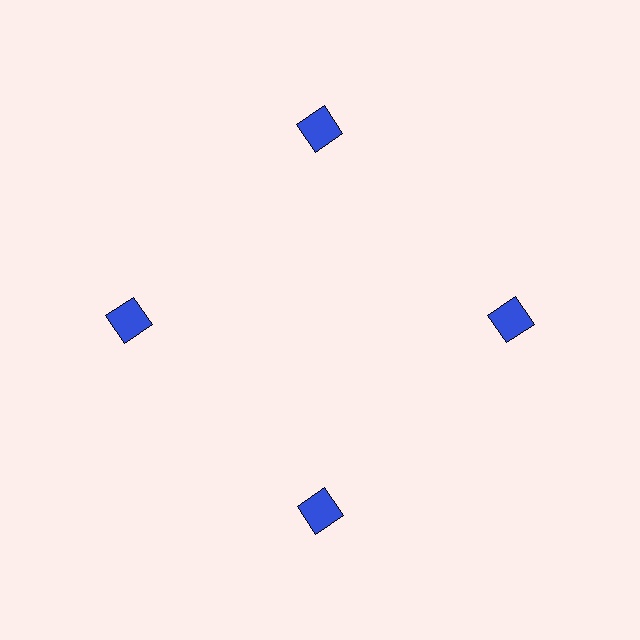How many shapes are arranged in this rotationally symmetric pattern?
There are 4 shapes, arranged in 4 groups of 1.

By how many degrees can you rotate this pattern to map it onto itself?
The pattern maps onto itself every 90 degrees of rotation.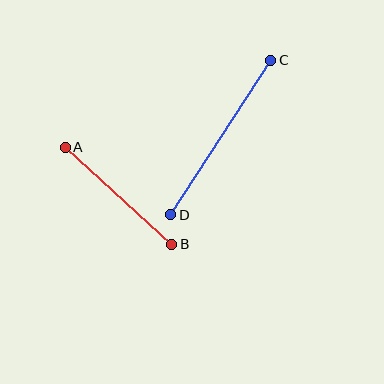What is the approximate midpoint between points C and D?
The midpoint is at approximately (221, 137) pixels.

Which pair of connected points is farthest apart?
Points C and D are farthest apart.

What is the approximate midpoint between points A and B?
The midpoint is at approximately (119, 196) pixels.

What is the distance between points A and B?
The distance is approximately 144 pixels.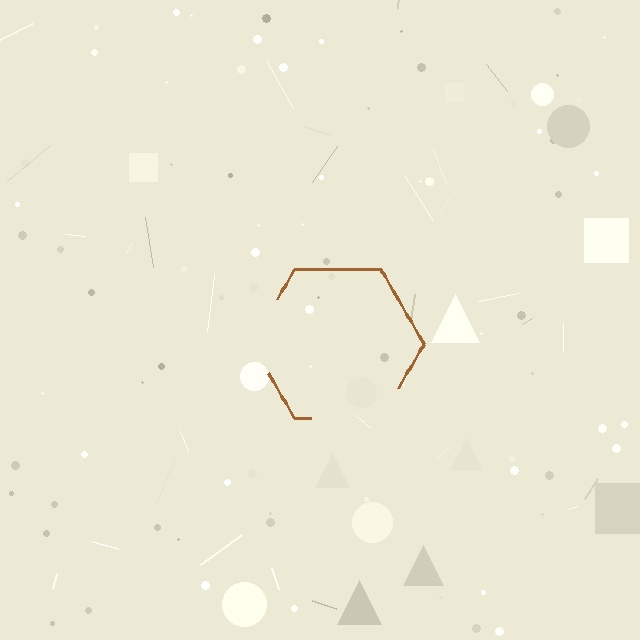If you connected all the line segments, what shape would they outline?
They would outline a hexagon.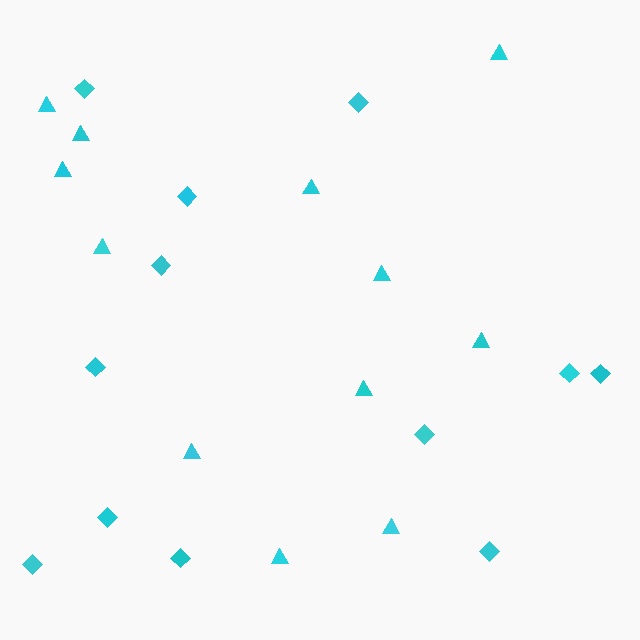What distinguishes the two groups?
There are 2 groups: one group of triangles (12) and one group of diamonds (12).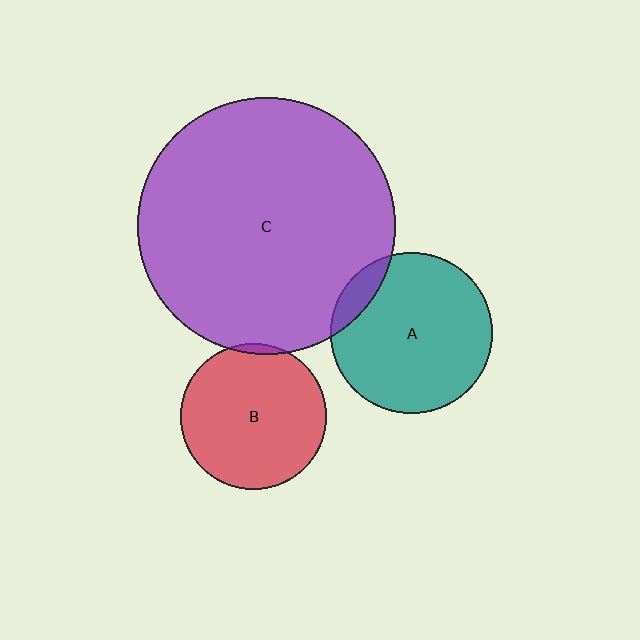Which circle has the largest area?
Circle C (purple).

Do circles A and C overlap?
Yes.